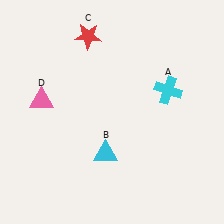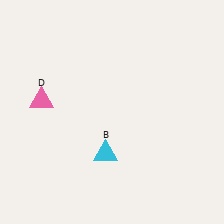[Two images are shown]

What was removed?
The red star (C), the cyan cross (A) were removed in Image 2.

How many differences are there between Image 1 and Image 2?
There are 2 differences between the two images.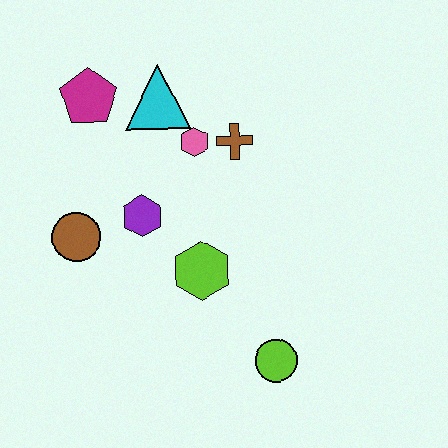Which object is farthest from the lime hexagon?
The magenta pentagon is farthest from the lime hexagon.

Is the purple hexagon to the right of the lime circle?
No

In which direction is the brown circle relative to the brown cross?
The brown circle is to the left of the brown cross.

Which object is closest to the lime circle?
The lime hexagon is closest to the lime circle.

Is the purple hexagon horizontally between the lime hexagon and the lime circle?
No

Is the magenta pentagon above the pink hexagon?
Yes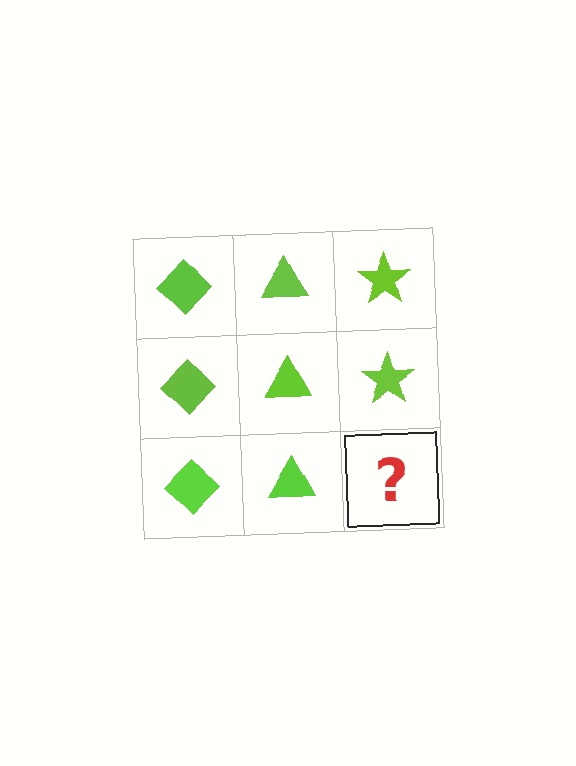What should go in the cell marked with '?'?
The missing cell should contain a lime star.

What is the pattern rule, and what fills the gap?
The rule is that each column has a consistent shape. The gap should be filled with a lime star.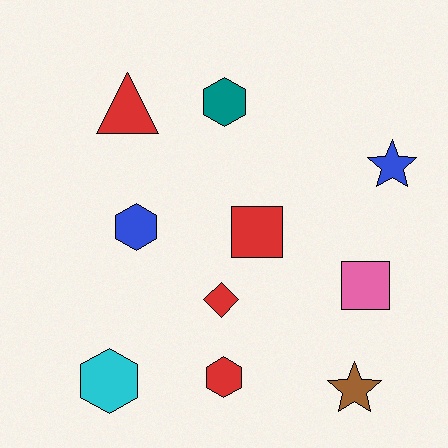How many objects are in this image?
There are 10 objects.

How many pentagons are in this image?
There are no pentagons.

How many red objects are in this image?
There are 4 red objects.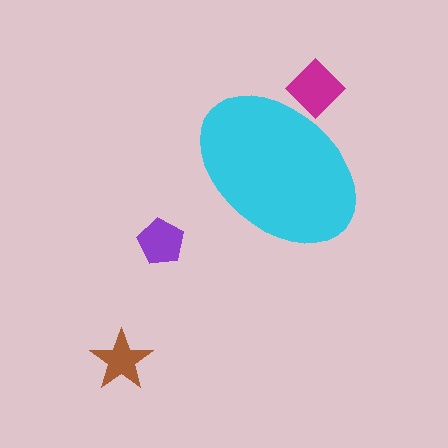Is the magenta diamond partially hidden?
Yes, the magenta diamond is partially hidden behind the cyan ellipse.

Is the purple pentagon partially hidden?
No, the purple pentagon is fully visible.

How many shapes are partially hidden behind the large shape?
1 shape is partially hidden.